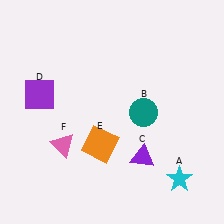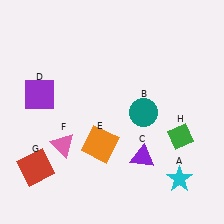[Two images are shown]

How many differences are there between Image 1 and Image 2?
There are 2 differences between the two images.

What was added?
A red square (G), a green diamond (H) were added in Image 2.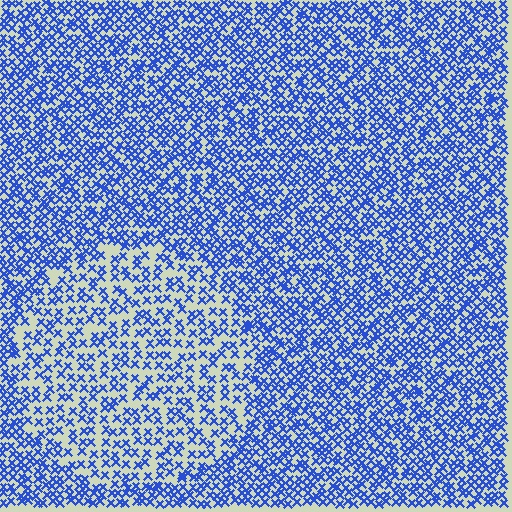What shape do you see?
I see a circle.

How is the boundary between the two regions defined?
The boundary is defined by a change in element density (approximately 1.8x ratio). All elements are the same color, size, and shape.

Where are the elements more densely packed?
The elements are more densely packed outside the circle boundary.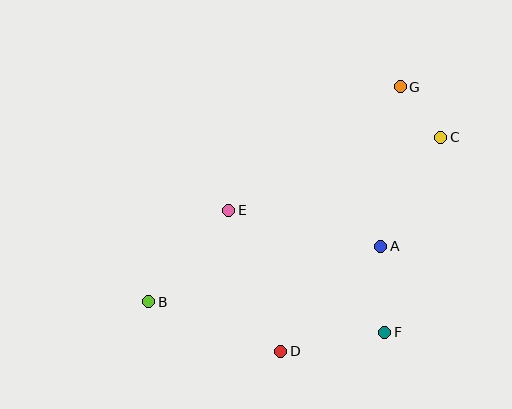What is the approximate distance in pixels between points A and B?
The distance between A and B is approximately 239 pixels.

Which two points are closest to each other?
Points C and G are closest to each other.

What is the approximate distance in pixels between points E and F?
The distance between E and F is approximately 199 pixels.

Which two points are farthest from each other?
Points B and C are farthest from each other.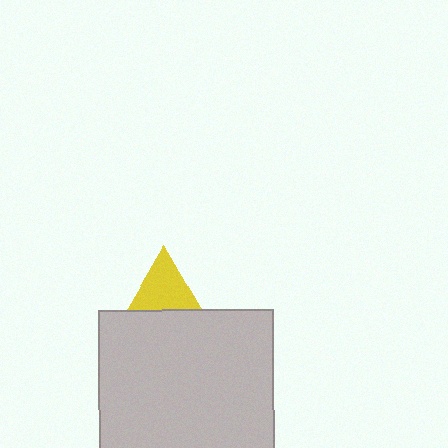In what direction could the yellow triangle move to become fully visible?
The yellow triangle could move up. That would shift it out from behind the light gray square entirely.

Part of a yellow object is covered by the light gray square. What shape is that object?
It is a triangle.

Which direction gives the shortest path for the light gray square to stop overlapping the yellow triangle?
Moving down gives the shortest separation.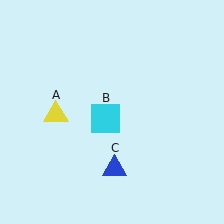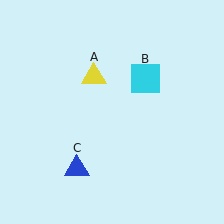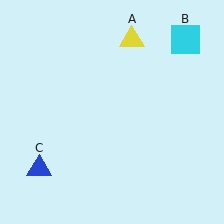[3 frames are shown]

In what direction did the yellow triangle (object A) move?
The yellow triangle (object A) moved up and to the right.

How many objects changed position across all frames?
3 objects changed position: yellow triangle (object A), cyan square (object B), blue triangle (object C).